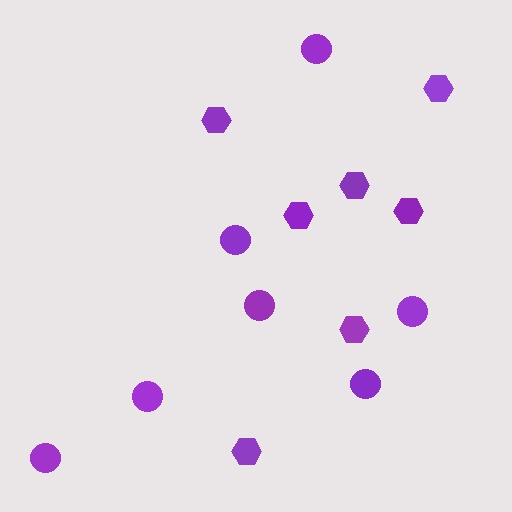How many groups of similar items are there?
There are 2 groups: one group of circles (7) and one group of hexagons (7).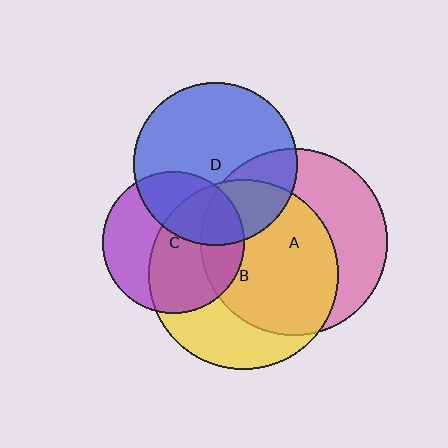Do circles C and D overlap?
Yes.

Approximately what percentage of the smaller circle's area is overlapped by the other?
Approximately 35%.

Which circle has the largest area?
Circle B (yellow).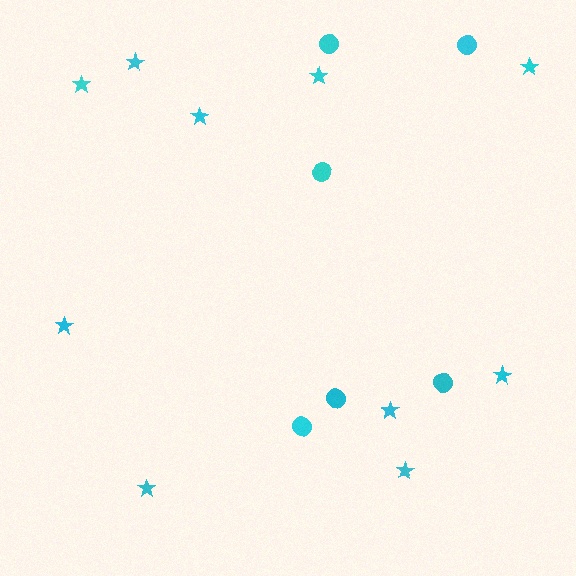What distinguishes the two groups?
There are 2 groups: one group of circles (6) and one group of stars (10).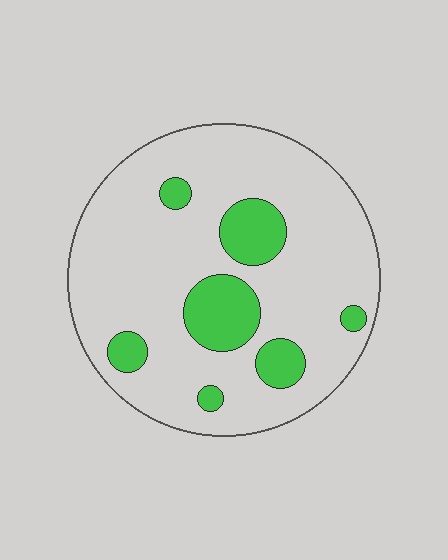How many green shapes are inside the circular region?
7.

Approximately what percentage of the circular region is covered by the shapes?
Approximately 20%.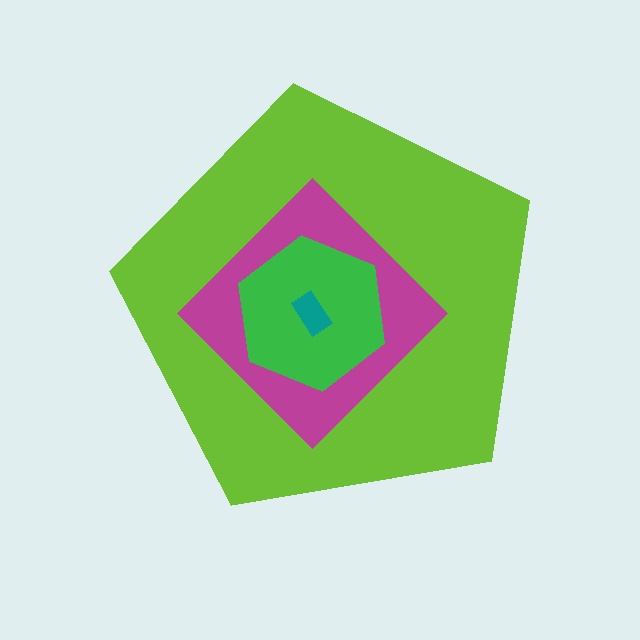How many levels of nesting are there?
4.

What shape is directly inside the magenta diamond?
The green hexagon.